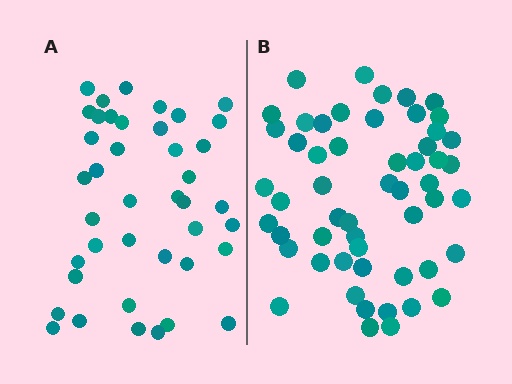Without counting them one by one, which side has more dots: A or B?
Region B (the right region) has more dots.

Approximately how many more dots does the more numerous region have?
Region B has approximately 15 more dots than region A.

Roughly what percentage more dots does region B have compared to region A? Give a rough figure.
About 30% more.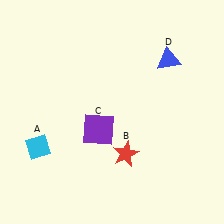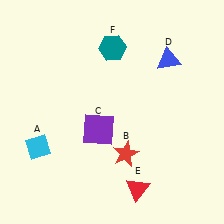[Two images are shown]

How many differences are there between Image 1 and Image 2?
There are 2 differences between the two images.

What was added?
A red triangle (E), a teal hexagon (F) were added in Image 2.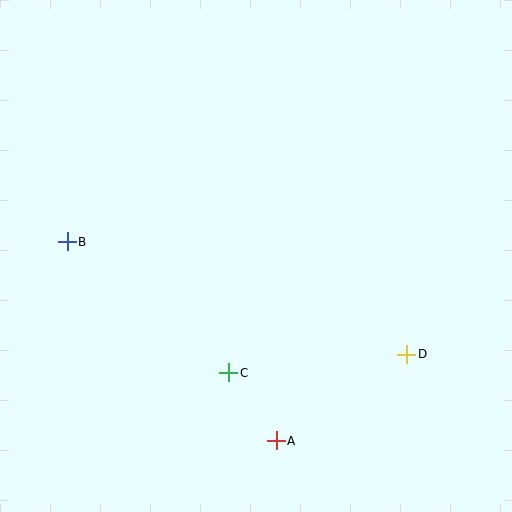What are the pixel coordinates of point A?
Point A is at (276, 441).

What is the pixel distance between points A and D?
The distance between A and D is 157 pixels.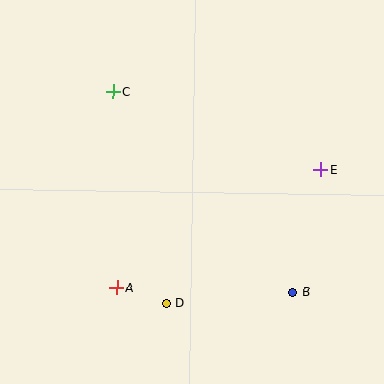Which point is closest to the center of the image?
Point D at (167, 303) is closest to the center.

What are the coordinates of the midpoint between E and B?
The midpoint between E and B is at (307, 231).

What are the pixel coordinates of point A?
Point A is at (117, 288).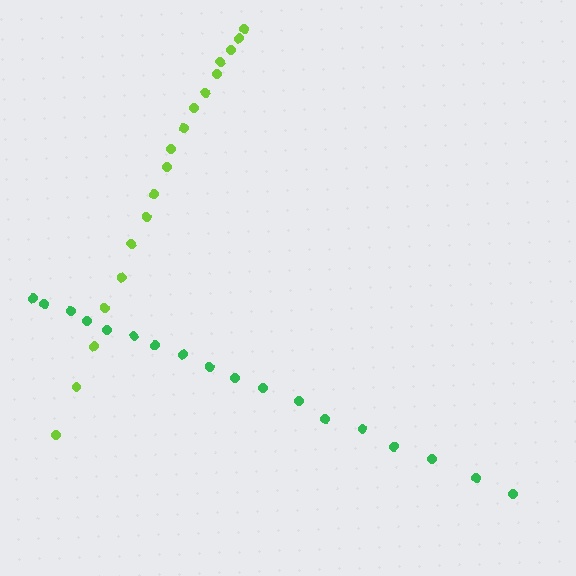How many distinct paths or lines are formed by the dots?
There are 2 distinct paths.